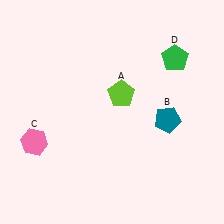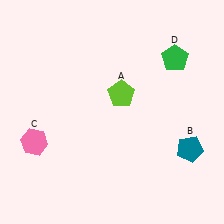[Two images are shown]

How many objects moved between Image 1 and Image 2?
1 object moved between the two images.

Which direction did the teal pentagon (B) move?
The teal pentagon (B) moved down.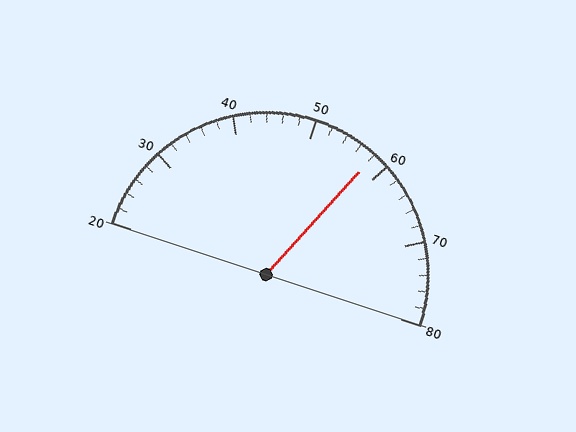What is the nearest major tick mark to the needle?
The nearest major tick mark is 60.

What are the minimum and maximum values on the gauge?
The gauge ranges from 20 to 80.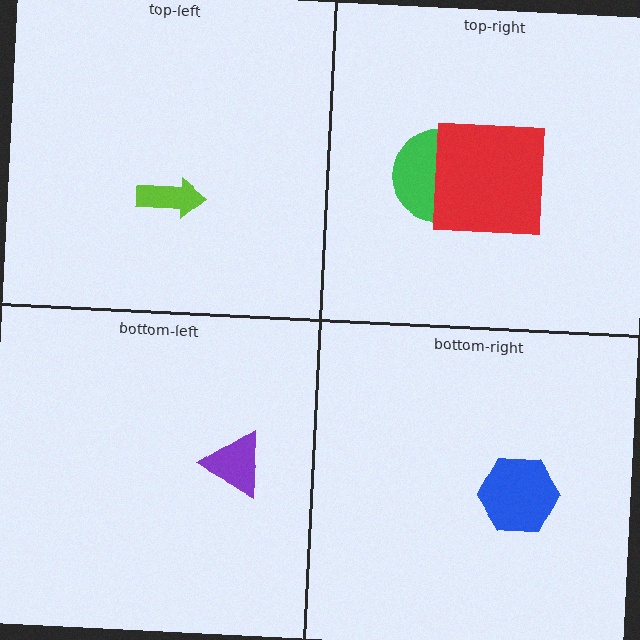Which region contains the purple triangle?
The bottom-left region.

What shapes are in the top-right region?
The magenta trapezoid, the green circle, the red square.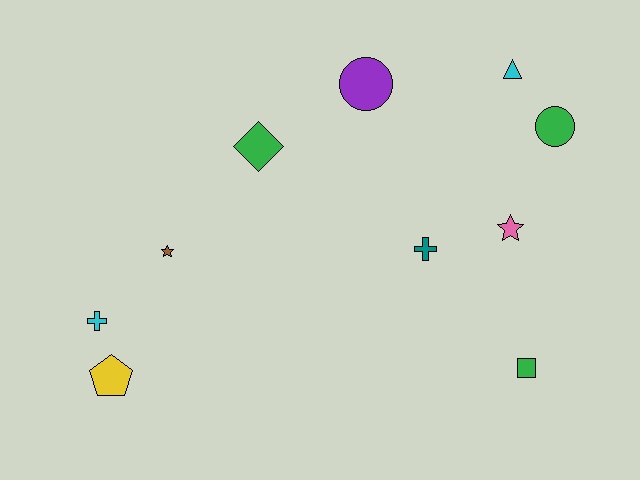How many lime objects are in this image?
There are no lime objects.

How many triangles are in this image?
There is 1 triangle.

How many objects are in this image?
There are 10 objects.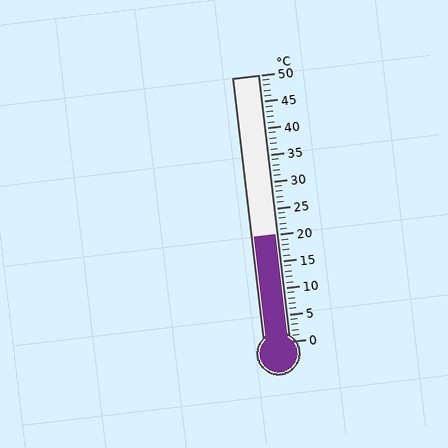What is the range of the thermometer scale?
The thermometer scale ranges from 0°C to 50°C.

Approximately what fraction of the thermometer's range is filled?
The thermometer is filled to approximately 40% of its range.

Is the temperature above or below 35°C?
The temperature is below 35°C.